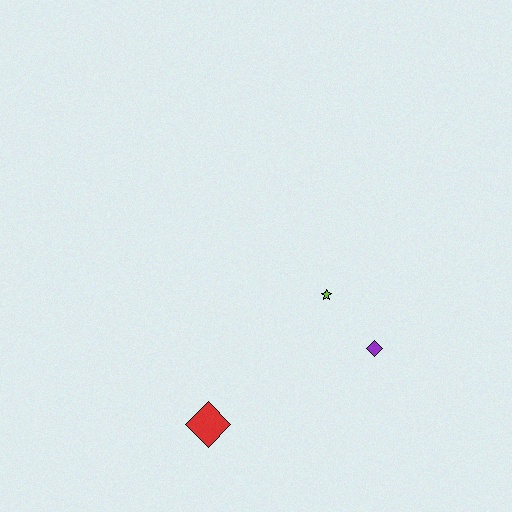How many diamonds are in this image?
There are 2 diamonds.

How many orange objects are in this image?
There are no orange objects.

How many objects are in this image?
There are 3 objects.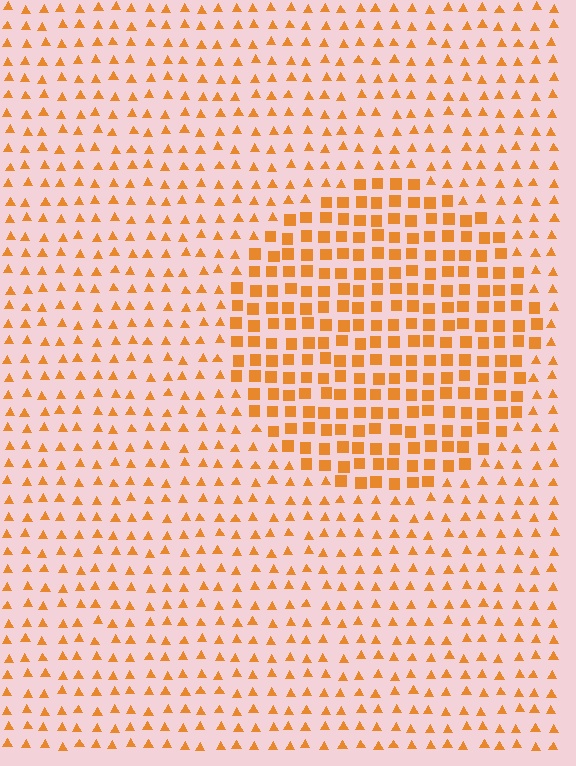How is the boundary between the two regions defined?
The boundary is defined by a change in element shape: squares inside vs. triangles outside. All elements share the same color and spacing.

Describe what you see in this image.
The image is filled with small orange elements arranged in a uniform grid. A circle-shaped region contains squares, while the surrounding area contains triangles. The boundary is defined purely by the change in element shape.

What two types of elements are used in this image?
The image uses squares inside the circle region and triangles outside it.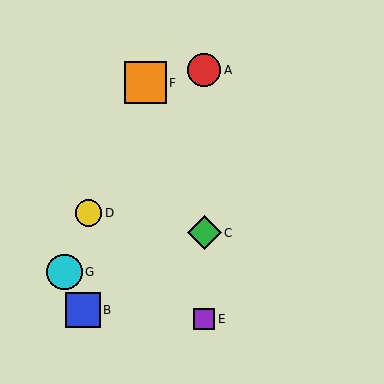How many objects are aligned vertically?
3 objects (A, C, E) are aligned vertically.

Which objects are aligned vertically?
Objects A, C, E are aligned vertically.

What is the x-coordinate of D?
Object D is at x≈88.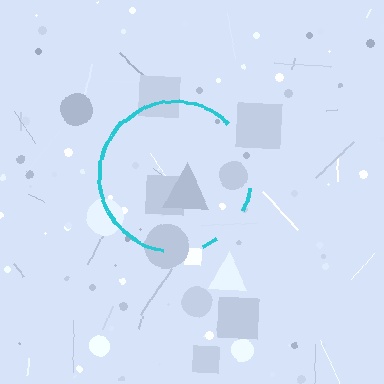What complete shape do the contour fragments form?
The contour fragments form a circle.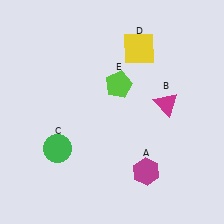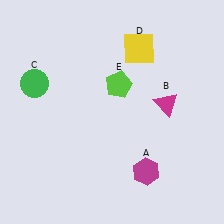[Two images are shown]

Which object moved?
The green circle (C) moved up.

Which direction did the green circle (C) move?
The green circle (C) moved up.